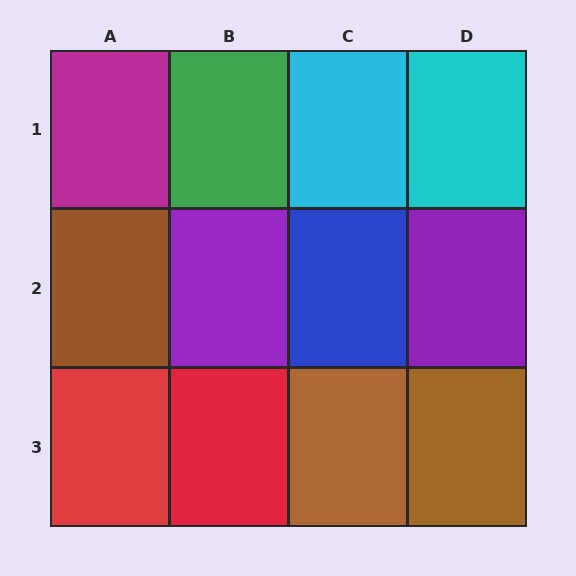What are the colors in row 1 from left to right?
Magenta, green, cyan, cyan.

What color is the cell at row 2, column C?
Blue.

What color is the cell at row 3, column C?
Brown.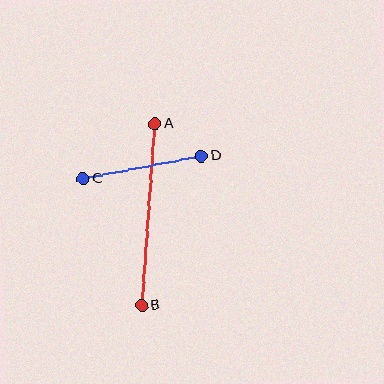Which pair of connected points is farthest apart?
Points A and B are farthest apart.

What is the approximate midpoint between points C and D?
The midpoint is at approximately (142, 167) pixels.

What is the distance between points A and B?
The distance is approximately 182 pixels.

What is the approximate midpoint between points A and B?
The midpoint is at approximately (148, 214) pixels.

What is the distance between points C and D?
The distance is approximately 121 pixels.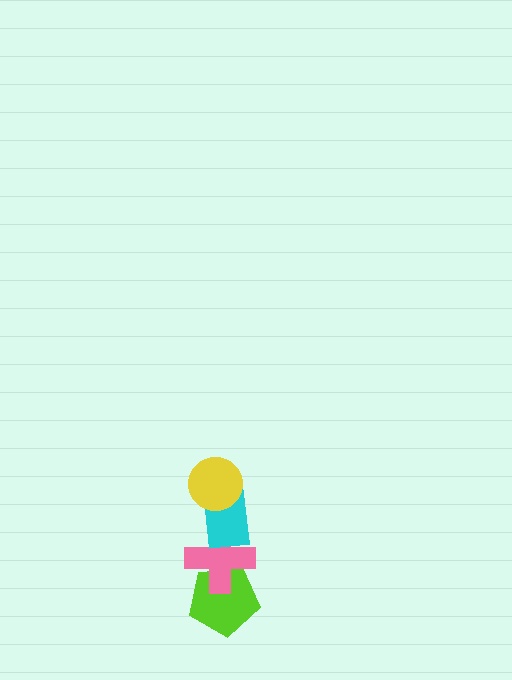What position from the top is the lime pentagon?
The lime pentagon is 4th from the top.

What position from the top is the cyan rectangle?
The cyan rectangle is 2nd from the top.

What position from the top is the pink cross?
The pink cross is 3rd from the top.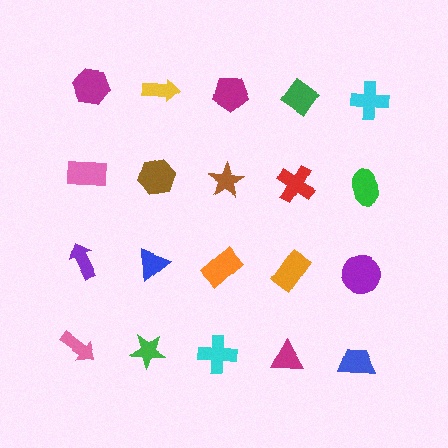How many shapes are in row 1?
5 shapes.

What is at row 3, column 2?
A blue triangle.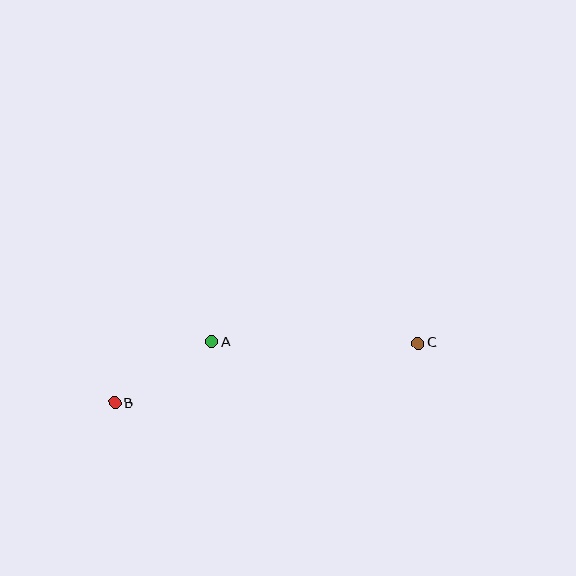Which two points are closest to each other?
Points A and B are closest to each other.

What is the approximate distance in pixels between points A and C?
The distance between A and C is approximately 206 pixels.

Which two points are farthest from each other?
Points B and C are farthest from each other.